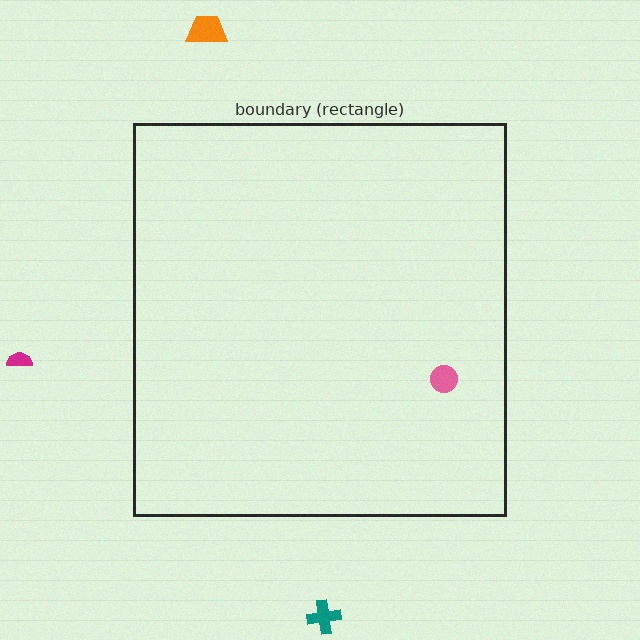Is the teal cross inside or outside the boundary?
Outside.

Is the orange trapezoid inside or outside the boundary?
Outside.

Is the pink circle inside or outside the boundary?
Inside.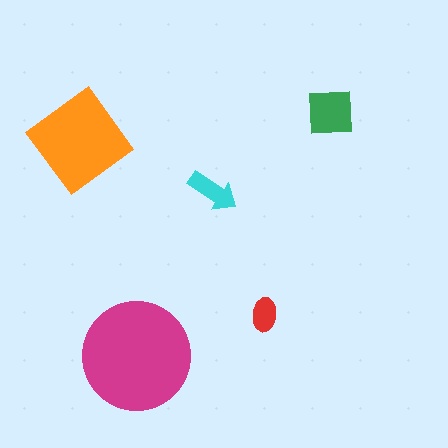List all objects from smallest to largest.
The red ellipse, the cyan arrow, the green square, the orange diamond, the magenta circle.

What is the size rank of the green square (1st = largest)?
3rd.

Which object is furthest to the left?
The orange diamond is leftmost.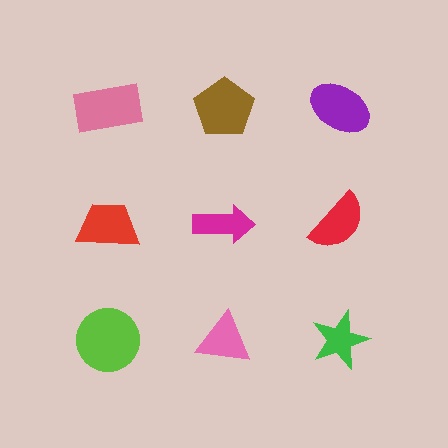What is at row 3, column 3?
A green star.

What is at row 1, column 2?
A brown pentagon.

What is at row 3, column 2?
A pink triangle.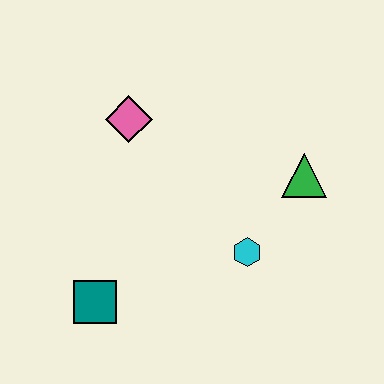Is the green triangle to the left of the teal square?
No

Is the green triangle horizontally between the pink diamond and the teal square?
No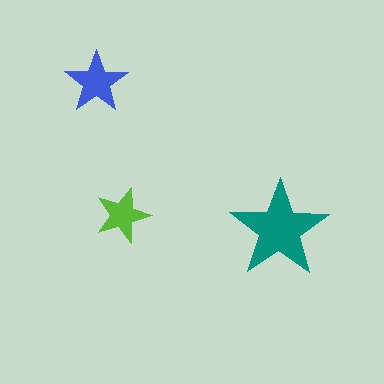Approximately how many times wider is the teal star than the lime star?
About 2 times wider.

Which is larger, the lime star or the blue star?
The blue one.